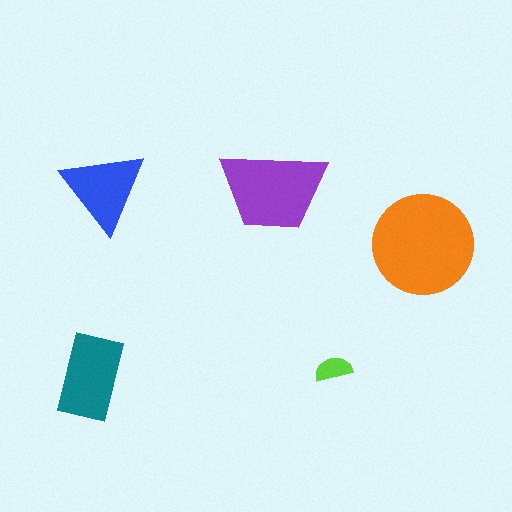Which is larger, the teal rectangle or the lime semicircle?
The teal rectangle.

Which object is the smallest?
The lime semicircle.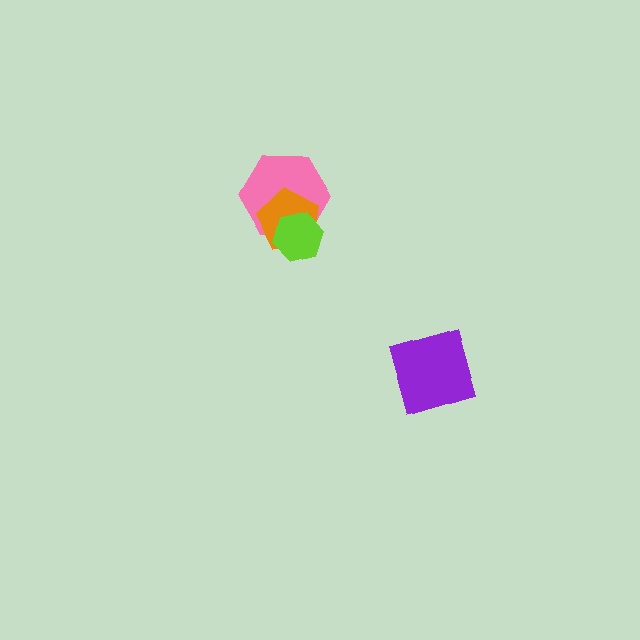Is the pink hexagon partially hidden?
Yes, it is partially covered by another shape.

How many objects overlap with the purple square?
0 objects overlap with the purple square.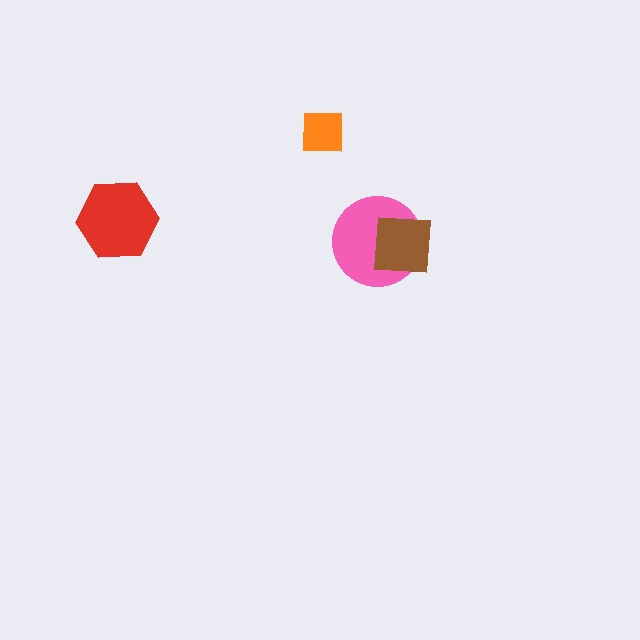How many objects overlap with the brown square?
1 object overlaps with the brown square.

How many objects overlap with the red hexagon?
0 objects overlap with the red hexagon.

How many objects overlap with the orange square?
0 objects overlap with the orange square.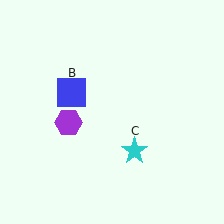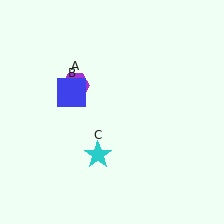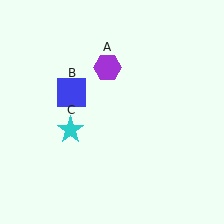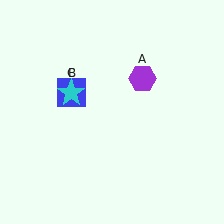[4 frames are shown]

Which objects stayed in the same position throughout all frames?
Blue square (object B) remained stationary.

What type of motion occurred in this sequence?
The purple hexagon (object A), cyan star (object C) rotated clockwise around the center of the scene.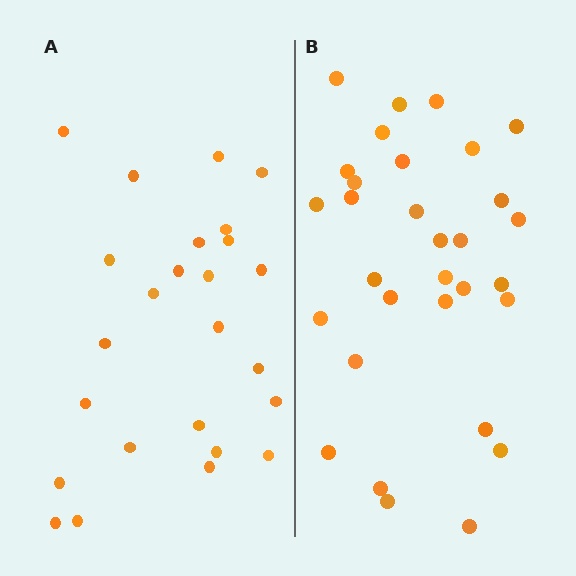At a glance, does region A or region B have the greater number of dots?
Region B (the right region) has more dots.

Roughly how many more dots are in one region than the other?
Region B has about 6 more dots than region A.